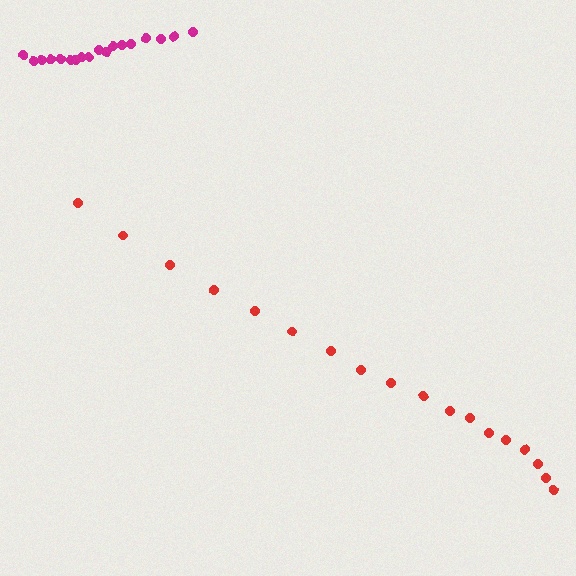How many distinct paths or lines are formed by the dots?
There are 2 distinct paths.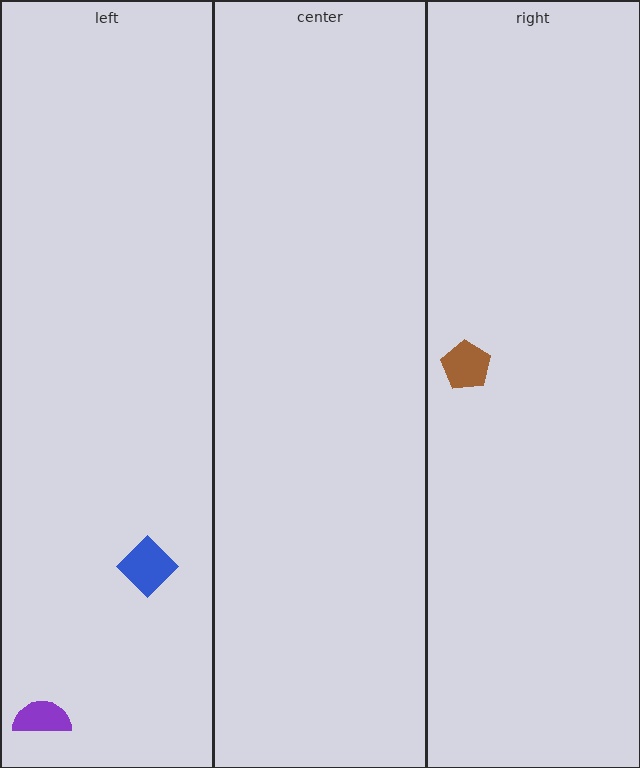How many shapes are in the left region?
2.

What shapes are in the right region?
The brown pentagon.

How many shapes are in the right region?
1.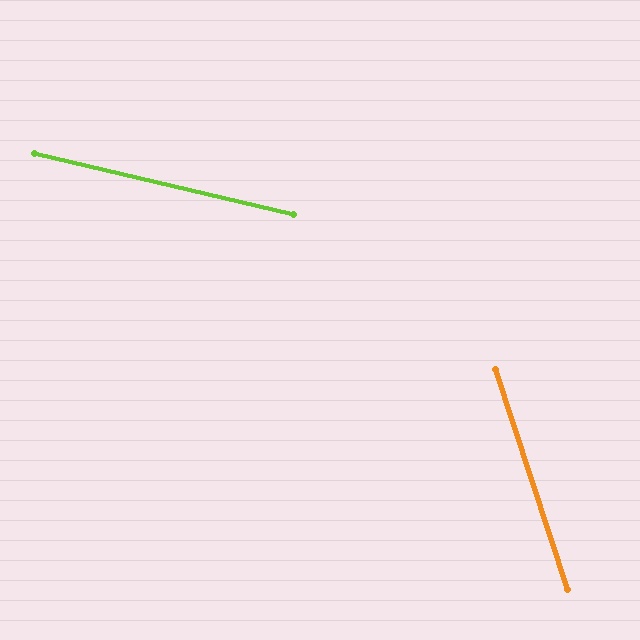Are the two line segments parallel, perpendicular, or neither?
Neither parallel nor perpendicular — they differ by about 59°.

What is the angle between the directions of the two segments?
Approximately 59 degrees.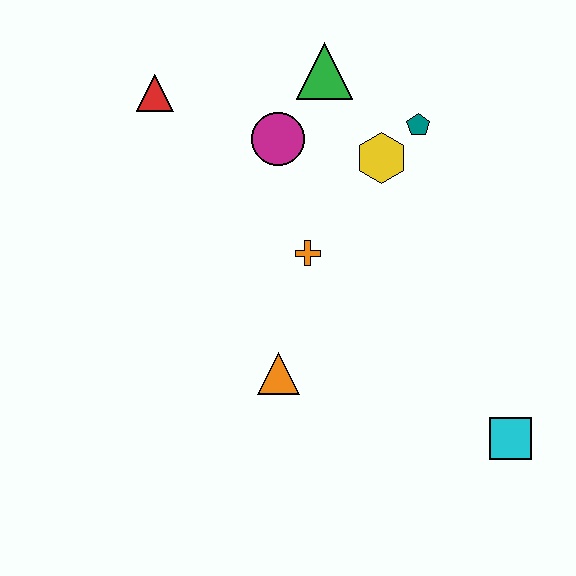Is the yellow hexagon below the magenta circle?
Yes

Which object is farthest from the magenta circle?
The cyan square is farthest from the magenta circle.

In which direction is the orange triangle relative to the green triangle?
The orange triangle is below the green triangle.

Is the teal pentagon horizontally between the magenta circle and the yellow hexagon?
No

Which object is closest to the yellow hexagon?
The teal pentagon is closest to the yellow hexagon.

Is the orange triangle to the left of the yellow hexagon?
Yes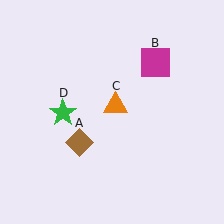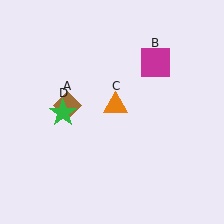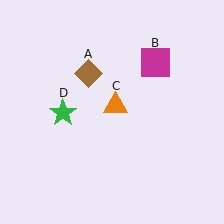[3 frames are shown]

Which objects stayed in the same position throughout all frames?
Magenta square (object B) and orange triangle (object C) and green star (object D) remained stationary.